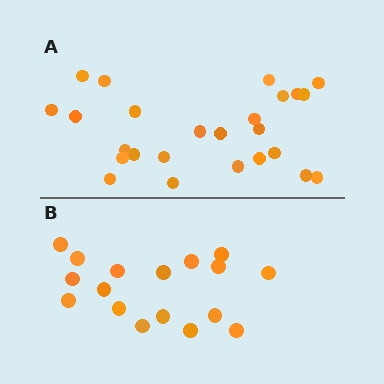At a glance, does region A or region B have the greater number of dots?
Region A (the top region) has more dots.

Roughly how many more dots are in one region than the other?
Region A has roughly 8 or so more dots than region B.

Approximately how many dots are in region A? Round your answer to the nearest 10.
About 20 dots. (The exact count is 25, which rounds to 20.)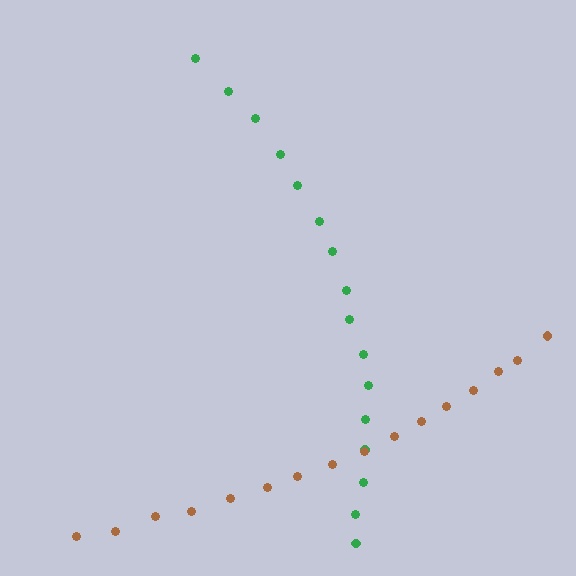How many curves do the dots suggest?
There are 2 distinct paths.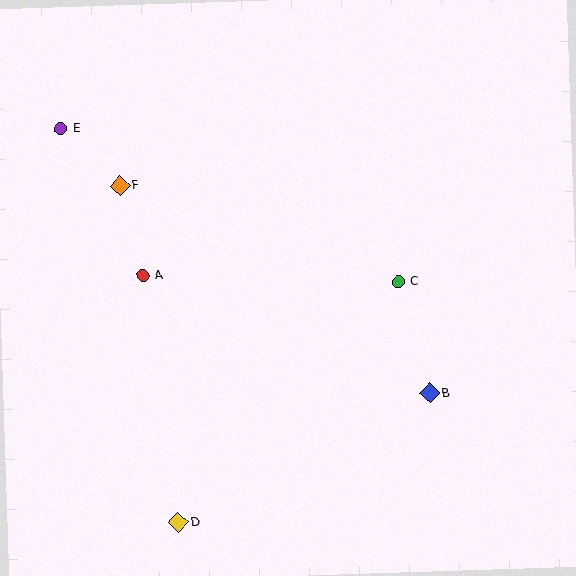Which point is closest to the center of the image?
Point C at (398, 282) is closest to the center.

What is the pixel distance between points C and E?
The distance between C and E is 371 pixels.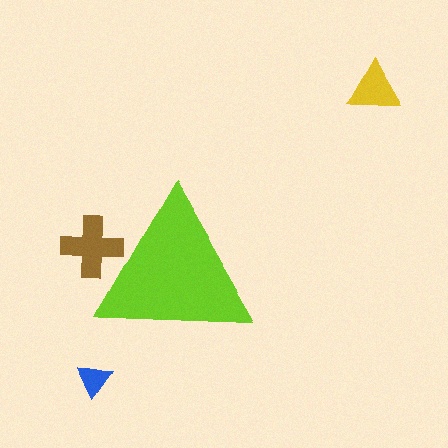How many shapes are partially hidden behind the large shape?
1 shape is partially hidden.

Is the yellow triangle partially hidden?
No, the yellow triangle is fully visible.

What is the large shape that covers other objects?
A lime triangle.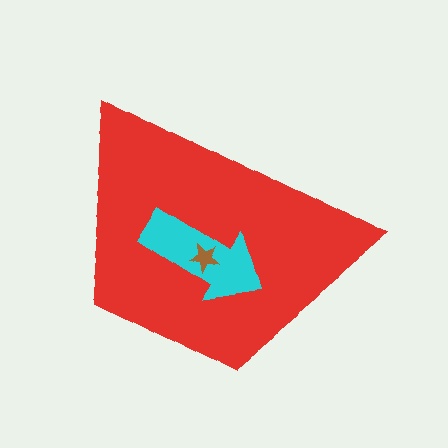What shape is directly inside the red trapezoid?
The cyan arrow.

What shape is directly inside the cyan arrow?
The brown star.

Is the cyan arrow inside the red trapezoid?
Yes.